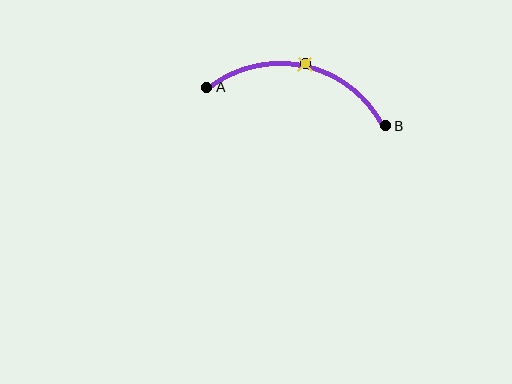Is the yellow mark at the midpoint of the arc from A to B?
Yes. The yellow mark lies on the arc at equal arc-length from both A and B — it is the arc midpoint.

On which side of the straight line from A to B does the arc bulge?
The arc bulges above the straight line connecting A and B.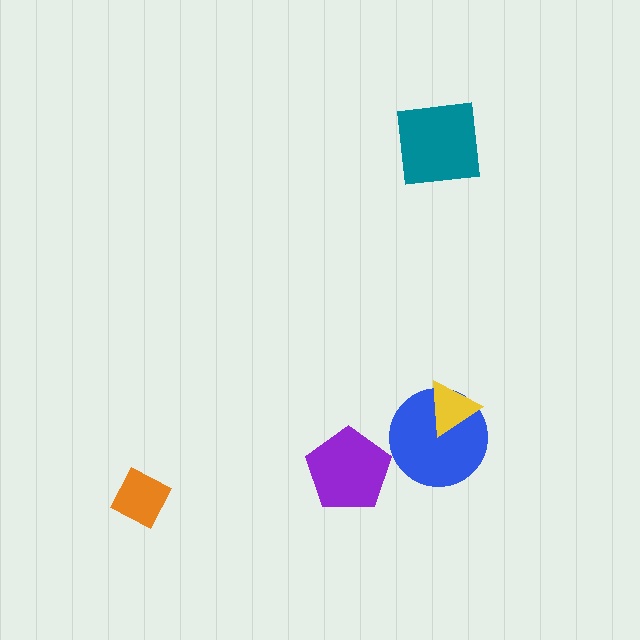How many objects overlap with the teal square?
0 objects overlap with the teal square.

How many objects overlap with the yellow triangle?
1 object overlaps with the yellow triangle.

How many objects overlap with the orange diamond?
0 objects overlap with the orange diamond.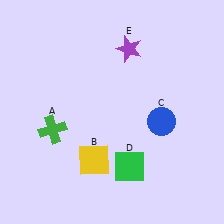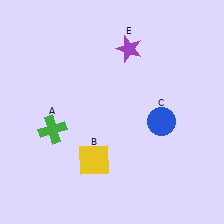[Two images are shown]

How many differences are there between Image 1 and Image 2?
There is 1 difference between the two images.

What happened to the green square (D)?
The green square (D) was removed in Image 2. It was in the bottom-right area of Image 1.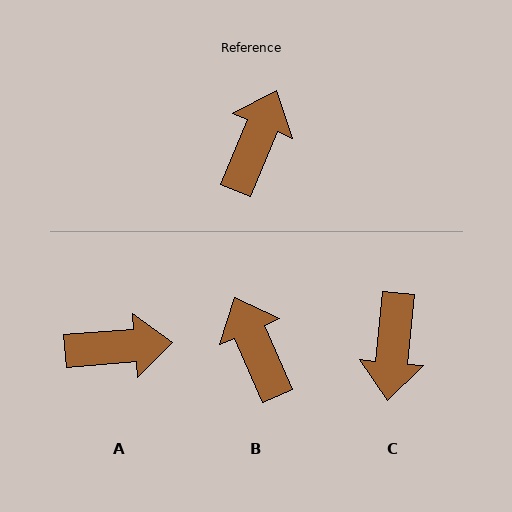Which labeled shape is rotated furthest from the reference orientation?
C, about 163 degrees away.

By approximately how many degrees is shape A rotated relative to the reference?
Approximately 62 degrees clockwise.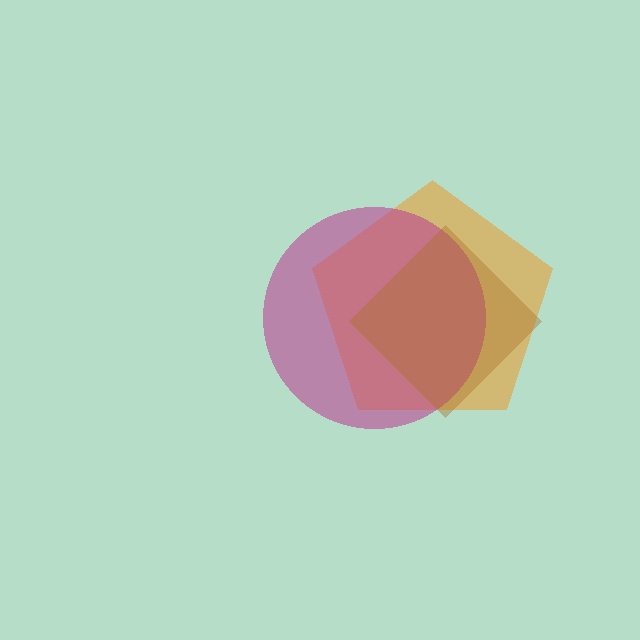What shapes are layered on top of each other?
The layered shapes are: an orange pentagon, a magenta circle, a brown diamond.